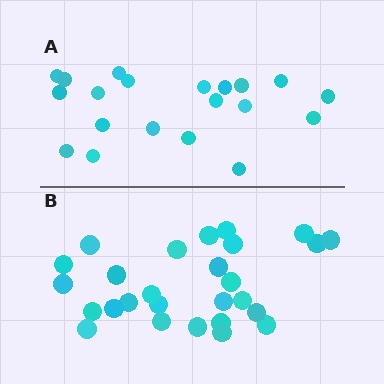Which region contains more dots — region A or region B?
Region B (the bottom region) has more dots.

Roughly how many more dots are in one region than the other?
Region B has roughly 8 or so more dots than region A.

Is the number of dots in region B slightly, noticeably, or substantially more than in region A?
Region B has noticeably more, but not dramatically so. The ratio is roughly 1.4 to 1.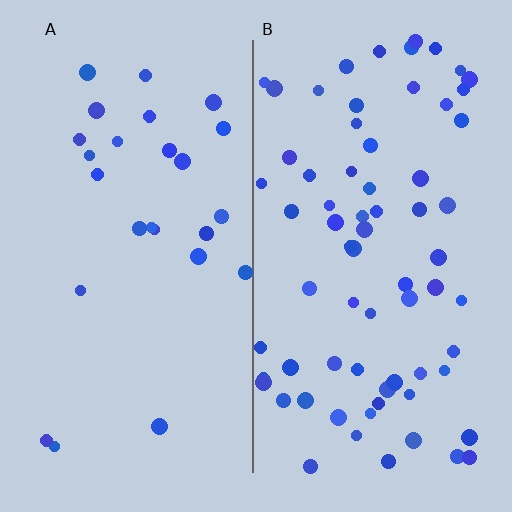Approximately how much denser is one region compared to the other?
Approximately 2.8× — region B over region A.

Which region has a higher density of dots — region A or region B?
B (the right).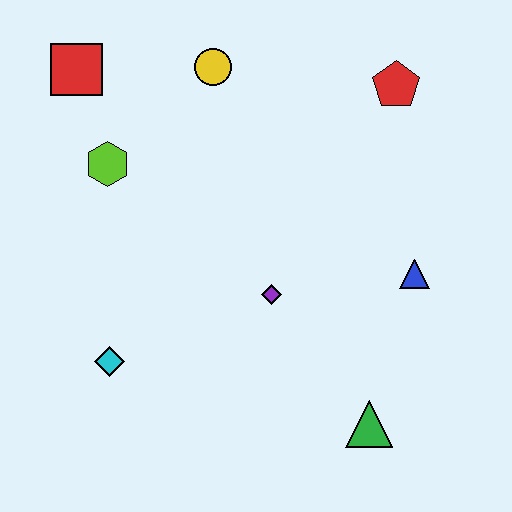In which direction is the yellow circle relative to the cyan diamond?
The yellow circle is above the cyan diamond.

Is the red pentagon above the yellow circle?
No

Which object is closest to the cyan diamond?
The purple diamond is closest to the cyan diamond.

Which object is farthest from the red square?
The green triangle is farthest from the red square.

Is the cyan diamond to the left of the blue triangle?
Yes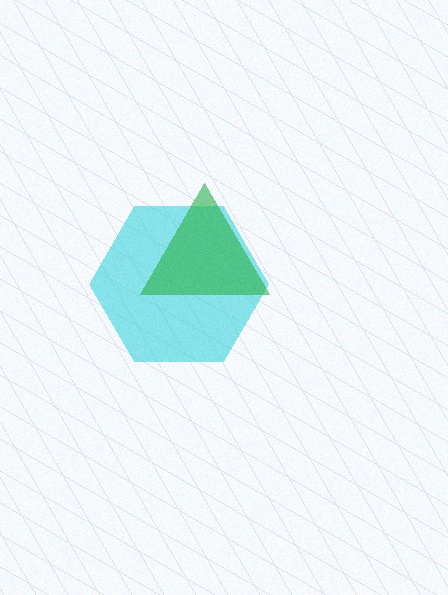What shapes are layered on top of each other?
The layered shapes are: a cyan hexagon, a green triangle.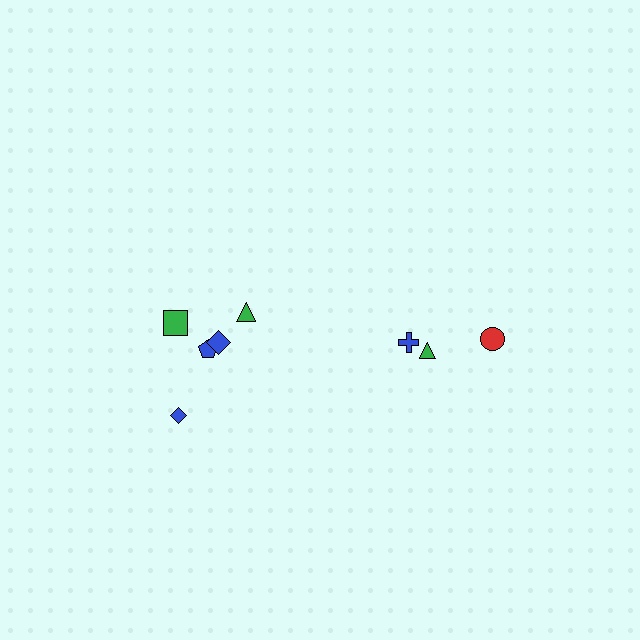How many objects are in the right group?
There are 3 objects.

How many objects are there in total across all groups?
There are 8 objects.